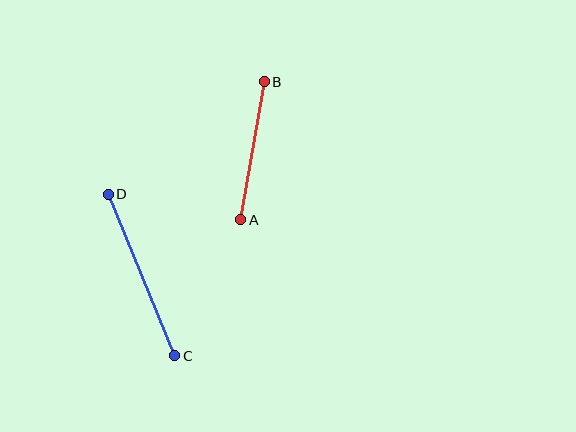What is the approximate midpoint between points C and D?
The midpoint is at approximately (142, 275) pixels.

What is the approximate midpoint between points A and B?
The midpoint is at approximately (252, 151) pixels.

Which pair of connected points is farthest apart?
Points C and D are farthest apart.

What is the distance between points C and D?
The distance is approximately 175 pixels.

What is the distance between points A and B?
The distance is approximately 140 pixels.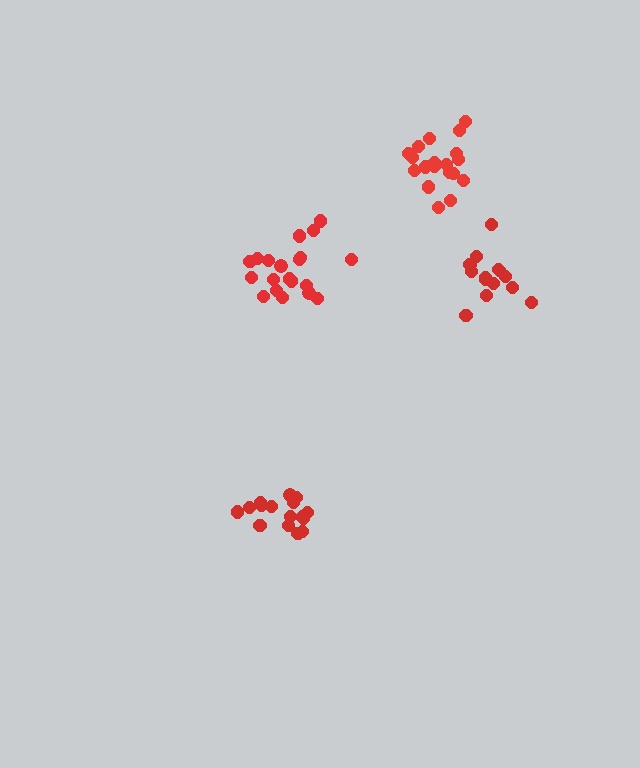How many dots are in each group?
Group 1: 20 dots, Group 2: 16 dots, Group 3: 19 dots, Group 4: 14 dots (69 total).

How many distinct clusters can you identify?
There are 4 distinct clusters.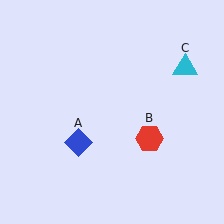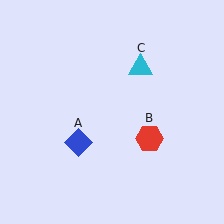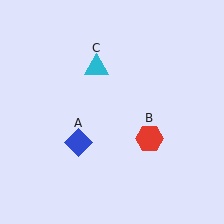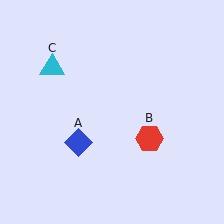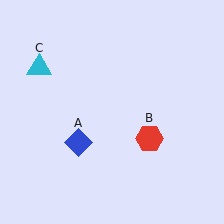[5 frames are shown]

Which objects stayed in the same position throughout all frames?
Blue diamond (object A) and red hexagon (object B) remained stationary.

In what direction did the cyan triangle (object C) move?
The cyan triangle (object C) moved left.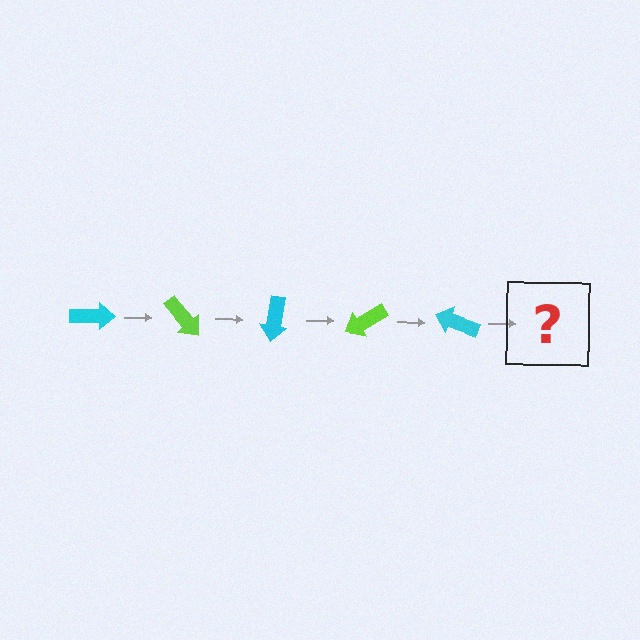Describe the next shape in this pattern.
It should be a lime arrow, rotated 250 degrees from the start.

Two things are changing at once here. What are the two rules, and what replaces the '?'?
The two rules are that it rotates 50 degrees each step and the color cycles through cyan and lime. The '?' should be a lime arrow, rotated 250 degrees from the start.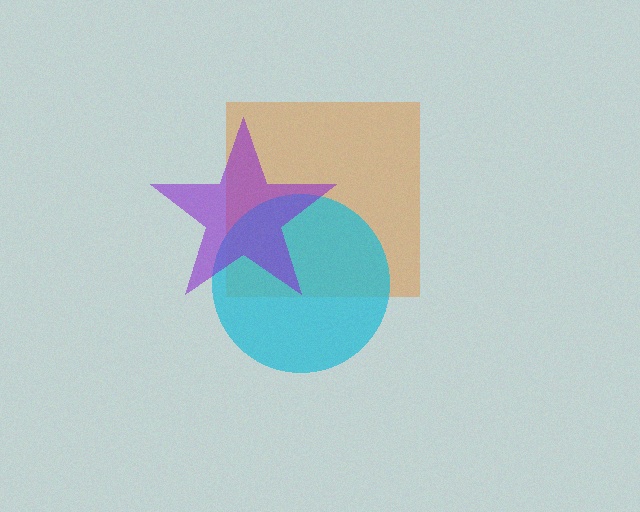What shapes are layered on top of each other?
The layered shapes are: an orange square, a cyan circle, a purple star.